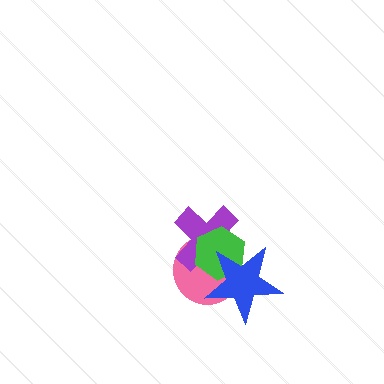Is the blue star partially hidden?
No, no other shape covers it.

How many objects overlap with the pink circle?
3 objects overlap with the pink circle.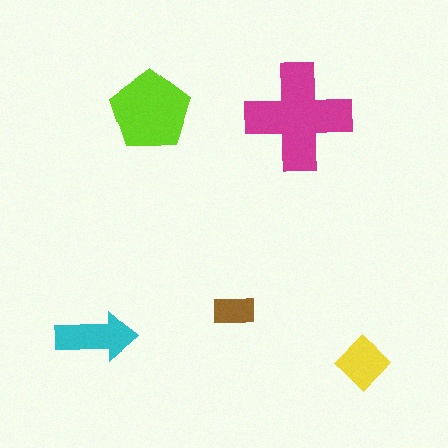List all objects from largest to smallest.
The magenta cross, the lime pentagon, the cyan arrow, the yellow diamond, the brown rectangle.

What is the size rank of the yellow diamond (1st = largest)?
4th.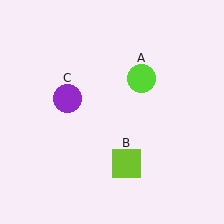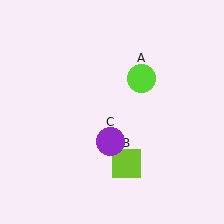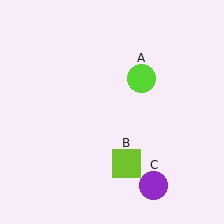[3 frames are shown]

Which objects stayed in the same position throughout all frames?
Lime circle (object A) and lime square (object B) remained stationary.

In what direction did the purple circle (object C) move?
The purple circle (object C) moved down and to the right.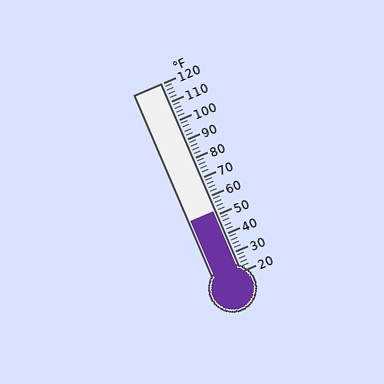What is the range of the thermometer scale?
The thermometer scale ranges from 20°F to 120°F.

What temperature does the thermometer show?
The thermometer shows approximately 52°F.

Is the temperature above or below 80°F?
The temperature is below 80°F.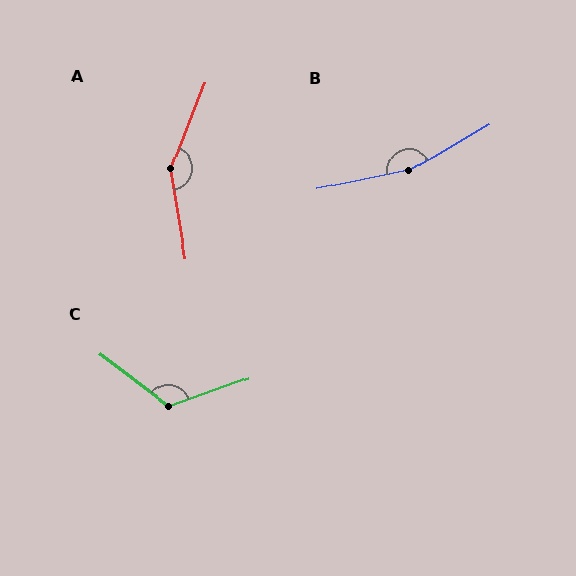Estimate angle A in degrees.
Approximately 149 degrees.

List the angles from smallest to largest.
C (123°), A (149°), B (161°).